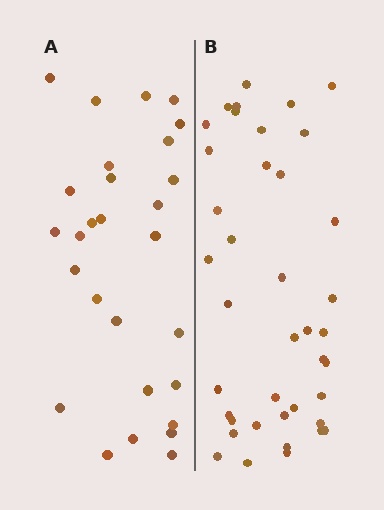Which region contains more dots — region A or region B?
Region B (the right region) has more dots.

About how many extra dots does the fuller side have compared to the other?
Region B has roughly 12 or so more dots than region A.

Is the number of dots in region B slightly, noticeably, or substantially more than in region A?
Region B has noticeably more, but not dramatically so. The ratio is roughly 1.4 to 1.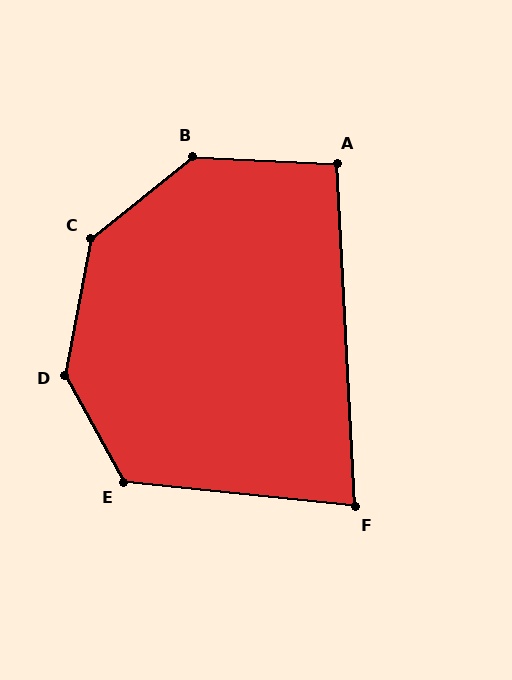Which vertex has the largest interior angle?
D, at approximately 141 degrees.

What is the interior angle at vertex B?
Approximately 138 degrees (obtuse).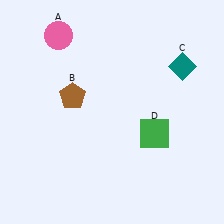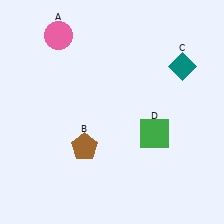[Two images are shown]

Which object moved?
The brown pentagon (B) moved down.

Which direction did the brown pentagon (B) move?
The brown pentagon (B) moved down.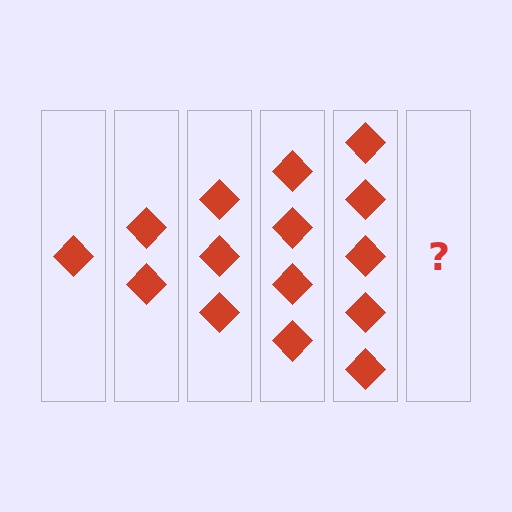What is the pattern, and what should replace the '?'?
The pattern is that each step adds one more diamond. The '?' should be 6 diamonds.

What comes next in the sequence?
The next element should be 6 diamonds.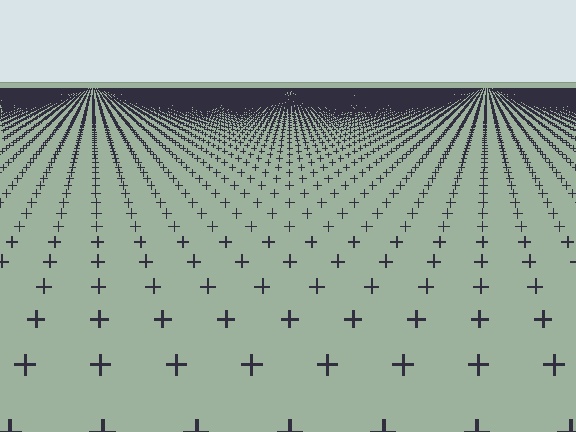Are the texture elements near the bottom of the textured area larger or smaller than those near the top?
Larger. Near the bottom, elements are closer to the viewer and appear at a bigger on-screen size.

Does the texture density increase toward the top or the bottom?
Density increases toward the top.